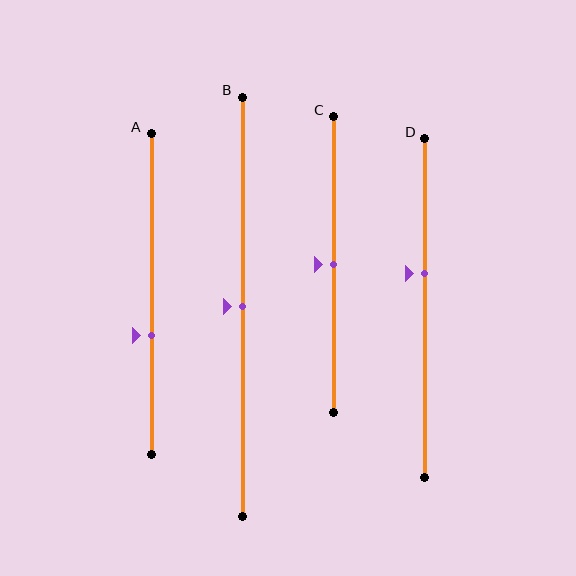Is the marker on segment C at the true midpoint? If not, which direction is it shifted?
Yes, the marker on segment C is at the true midpoint.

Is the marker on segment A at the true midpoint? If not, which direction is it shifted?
No, the marker on segment A is shifted downward by about 13% of the segment length.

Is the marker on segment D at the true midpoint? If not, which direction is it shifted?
No, the marker on segment D is shifted upward by about 10% of the segment length.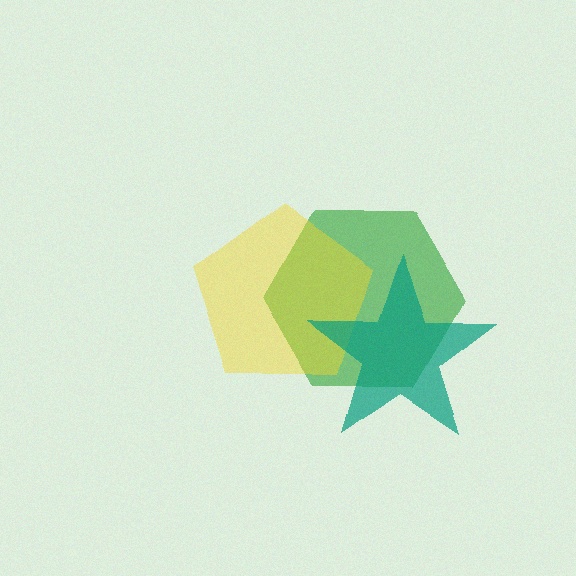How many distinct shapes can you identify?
There are 3 distinct shapes: a green hexagon, a yellow pentagon, a teal star.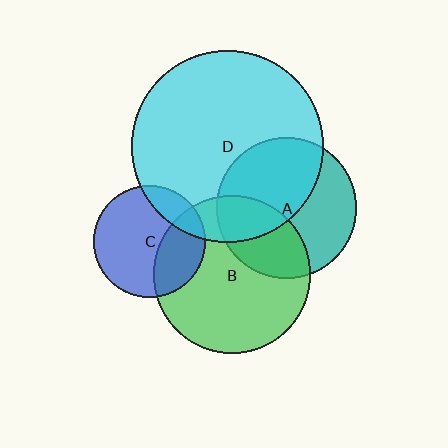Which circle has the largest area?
Circle D (cyan).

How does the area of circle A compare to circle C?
Approximately 1.6 times.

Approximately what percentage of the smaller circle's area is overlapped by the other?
Approximately 20%.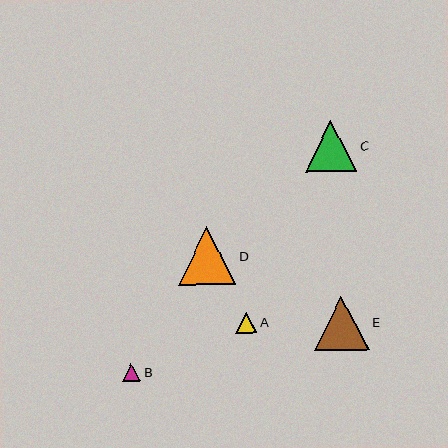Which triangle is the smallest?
Triangle B is the smallest with a size of approximately 18 pixels.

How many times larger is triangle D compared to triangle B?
Triangle D is approximately 3.2 times the size of triangle B.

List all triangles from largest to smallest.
From largest to smallest: D, E, C, A, B.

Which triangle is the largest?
Triangle D is the largest with a size of approximately 58 pixels.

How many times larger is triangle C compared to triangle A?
Triangle C is approximately 2.4 times the size of triangle A.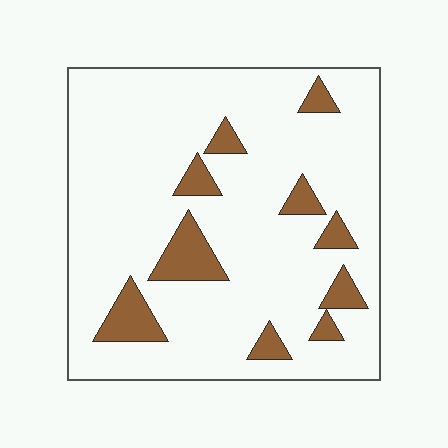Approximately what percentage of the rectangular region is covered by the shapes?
Approximately 15%.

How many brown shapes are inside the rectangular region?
10.